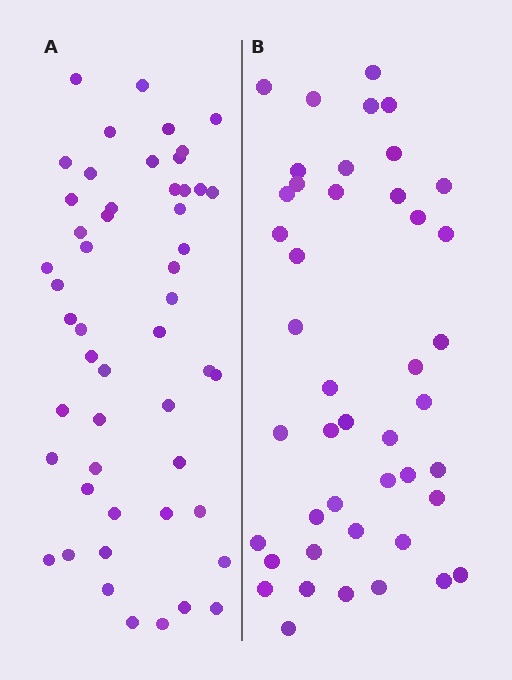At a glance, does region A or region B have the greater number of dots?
Region A (the left region) has more dots.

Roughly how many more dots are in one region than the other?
Region A has roughly 8 or so more dots than region B.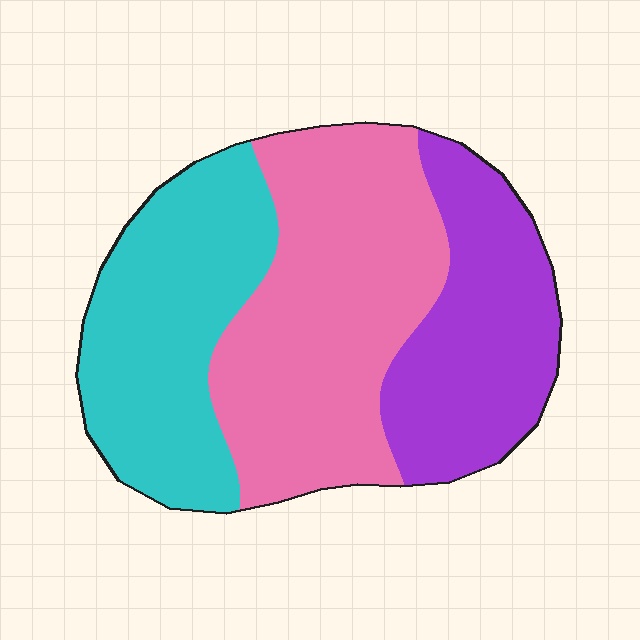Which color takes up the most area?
Pink, at roughly 40%.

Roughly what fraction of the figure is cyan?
Cyan covers about 30% of the figure.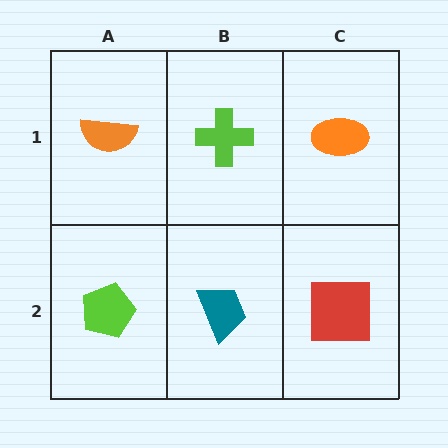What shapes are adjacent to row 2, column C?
An orange ellipse (row 1, column C), a teal trapezoid (row 2, column B).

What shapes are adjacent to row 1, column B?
A teal trapezoid (row 2, column B), an orange semicircle (row 1, column A), an orange ellipse (row 1, column C).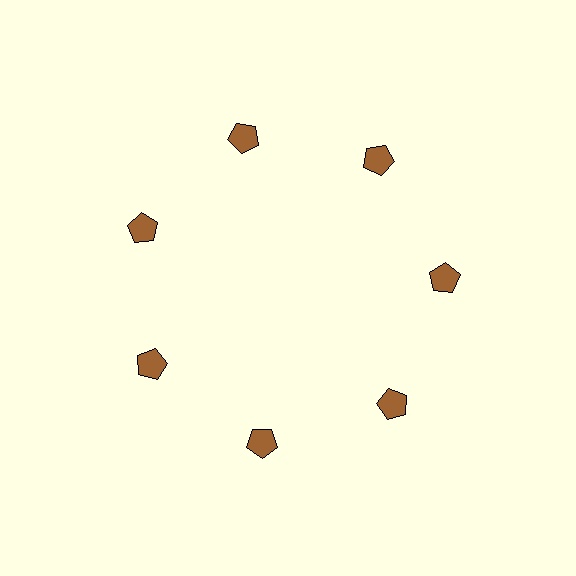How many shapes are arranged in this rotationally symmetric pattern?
There are 7 shapes, arranged in 7 groups of 1.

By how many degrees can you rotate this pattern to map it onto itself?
The pattern maps onto itself every 51 degrees of rotation.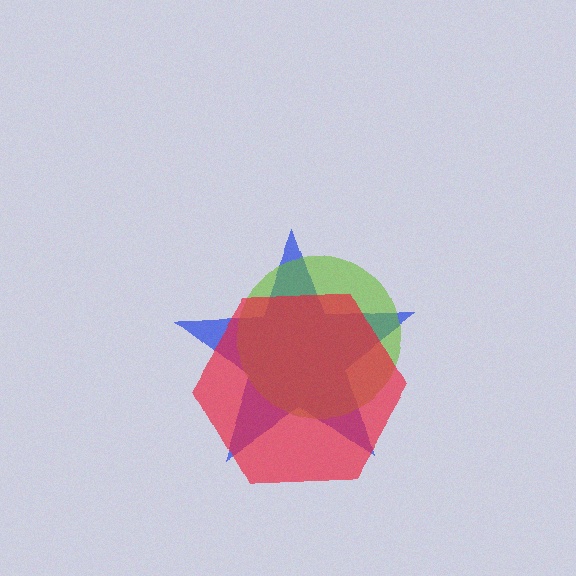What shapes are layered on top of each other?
The layered shapes are: a blue star, a lime circle, a red hexagon.